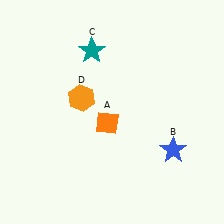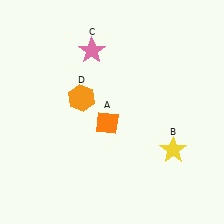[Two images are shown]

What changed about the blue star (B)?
In Image 1, B is blue. In Image 2, it changed to yellow.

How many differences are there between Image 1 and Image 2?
There are 2 differences between the two images.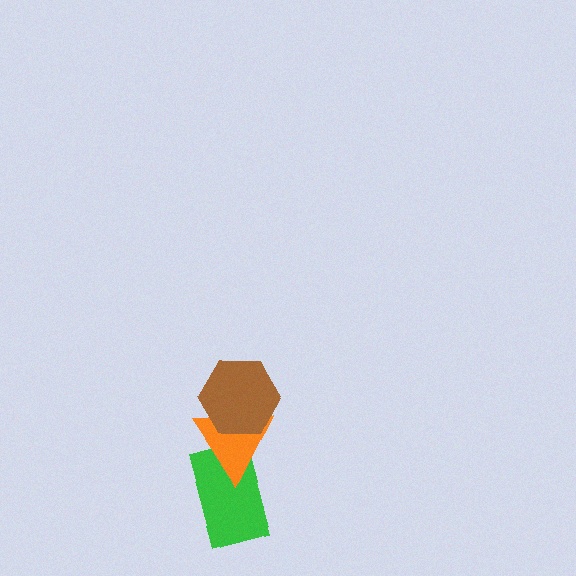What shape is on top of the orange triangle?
The brown hexagon is on top of the orange triangle.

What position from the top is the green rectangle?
The green rectangle is 3rd from the top.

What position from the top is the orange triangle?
The orange triangle is 2nd from the top.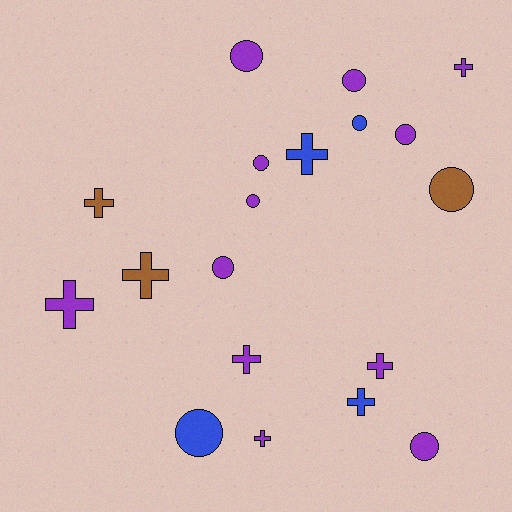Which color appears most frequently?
Purple, with 12 objects.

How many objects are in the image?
There are 19 objects.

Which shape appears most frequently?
Circle, with 10 objects.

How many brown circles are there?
There is 1 brown circle.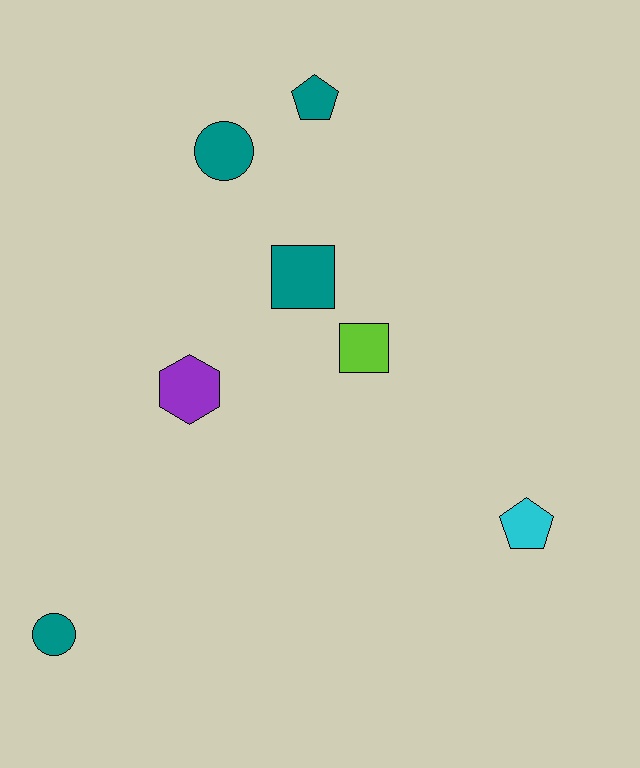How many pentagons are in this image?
There are 2 pentagons.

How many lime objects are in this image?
There is 1 lime object.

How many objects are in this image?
There are 7 objects.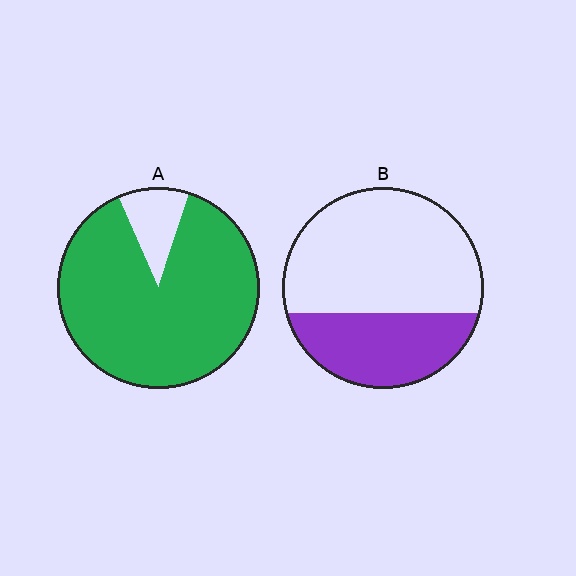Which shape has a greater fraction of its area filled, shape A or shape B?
Shape A.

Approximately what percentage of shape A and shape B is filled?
A is approximately 90% and B is approximately 35%.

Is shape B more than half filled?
No.